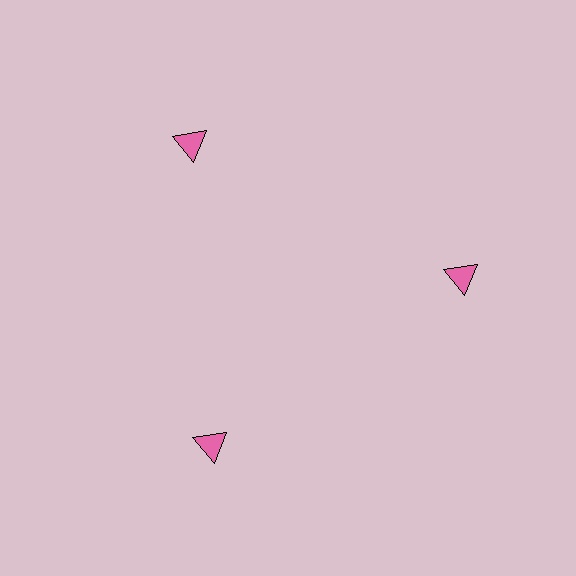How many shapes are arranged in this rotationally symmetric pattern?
There are 3 shapes, arranged in 3 groups of 1.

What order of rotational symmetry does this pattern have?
This pattern has 3-fold rotational symmetry.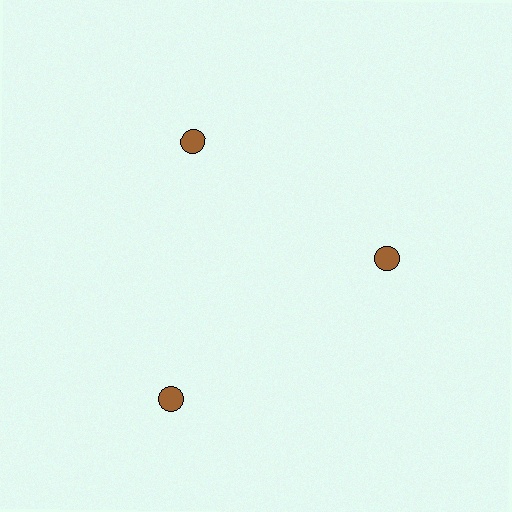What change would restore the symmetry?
The symmetry would be restored by moving it inward, back onto the ring so that all 3 circles sit at equal angles and equal distance from the center.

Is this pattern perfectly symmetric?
No. The 3 brown circles are arranged in a ring, but one element near the 7 o'clock position is pushed outward from the center, breaking the 3-fold rotational symmetry.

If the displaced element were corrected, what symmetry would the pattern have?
It would have 3-fold rotational symmetry — the pattern would map onto itself every 120 degrees.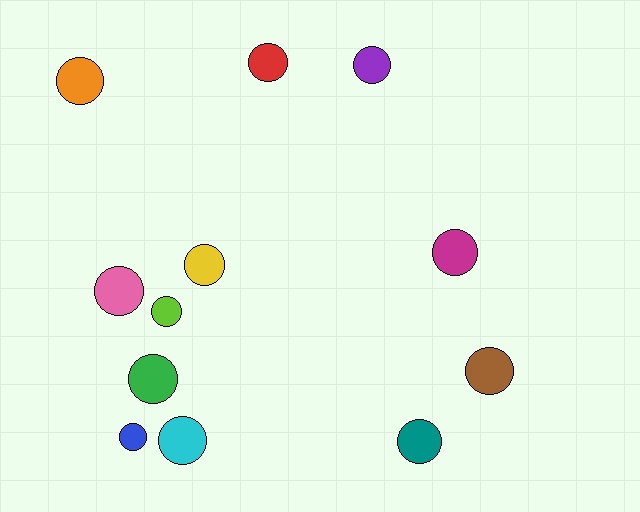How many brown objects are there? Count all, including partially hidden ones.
There is 1 brown object.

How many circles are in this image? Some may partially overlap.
There are 12 circles.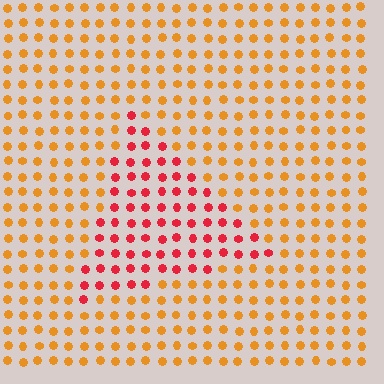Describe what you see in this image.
The image is filled with small orange elements in a uniform arrangement. A triangle-shaped region is visible where the elements are tinted to a slightly different hue, forming a subtle color boundary.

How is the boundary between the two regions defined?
The boundary is defined purely by a slight shift in hue (about 42 degrees). Spacing, size, and orientation are identical on both sides.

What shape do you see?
I see a triangle.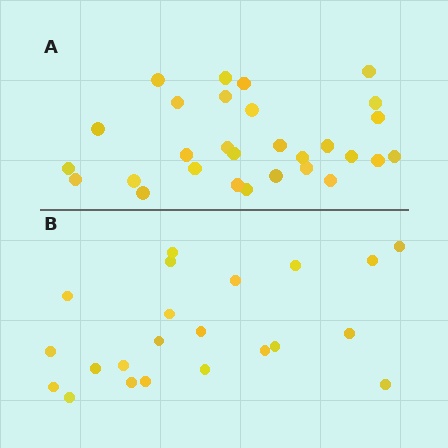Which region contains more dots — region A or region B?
Region A (the top region) has more dots.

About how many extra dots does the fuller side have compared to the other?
Region A has roughly 8 or so more dots than region B.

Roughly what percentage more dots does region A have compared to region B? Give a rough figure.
About 30% more.